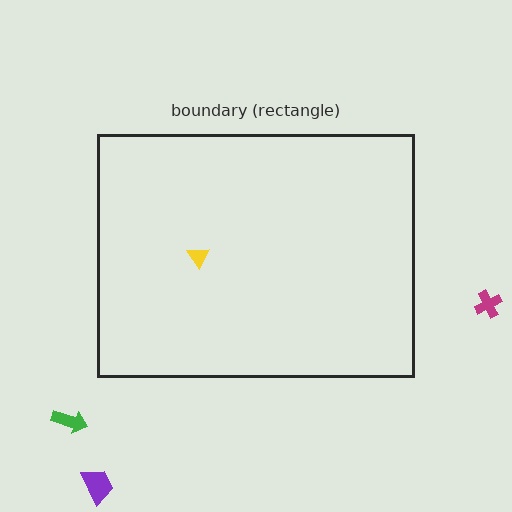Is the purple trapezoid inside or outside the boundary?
Outside.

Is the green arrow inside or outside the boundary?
Outside.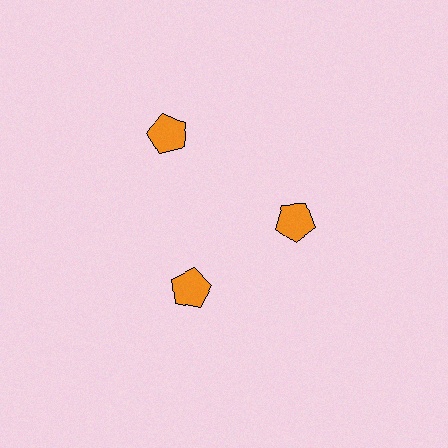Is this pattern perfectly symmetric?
No. The 3 orange pentagons are arranged in a ring, but one element near the 11 o'clock position is pushed outward from the center, breaking the 3-fold rotational symmetry.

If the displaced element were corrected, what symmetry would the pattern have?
It would have 3-fold rotational symmetry — the pattern would map onto itself every 120 degrees.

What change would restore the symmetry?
The symmetry would be restored by moving it inward, back onto the ring so that all 3 pentagons sit at equal angles and equal distance from the center.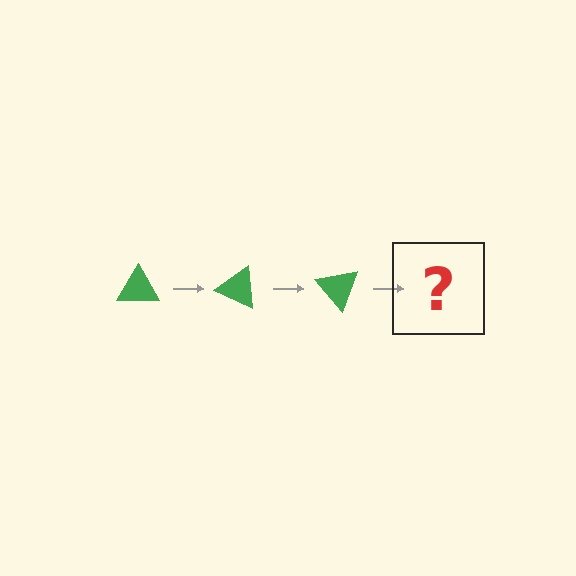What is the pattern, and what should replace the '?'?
The pattern is that the triangle rotates 25 degrees each step. The '?' should be a green triangle rotated 75 degrees.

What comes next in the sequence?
The next element should be a green triangle rotated 75 degrees.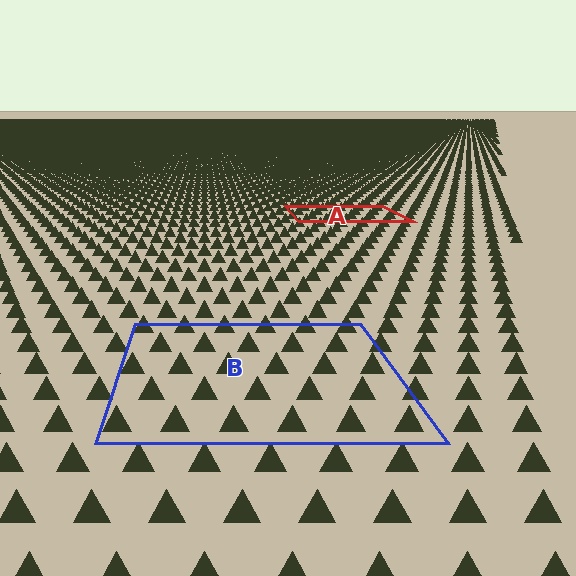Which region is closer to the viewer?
Region B is closer. The texture elements there are larger and more spread out.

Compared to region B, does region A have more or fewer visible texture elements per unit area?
Region A has more texture elements per unit area — they are packed more densely because it is farther away.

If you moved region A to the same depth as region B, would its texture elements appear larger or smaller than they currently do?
They would appear larger. At a closer depth, the same texture elements are projected at a bigger on-screen size.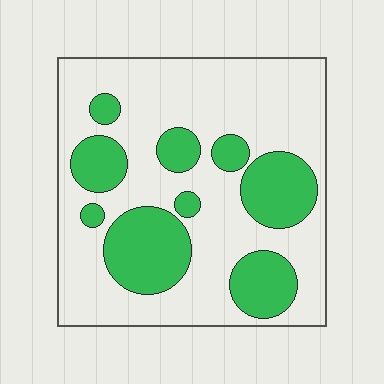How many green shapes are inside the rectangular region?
9.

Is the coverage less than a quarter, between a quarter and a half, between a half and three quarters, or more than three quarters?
Between a quarter and a half.